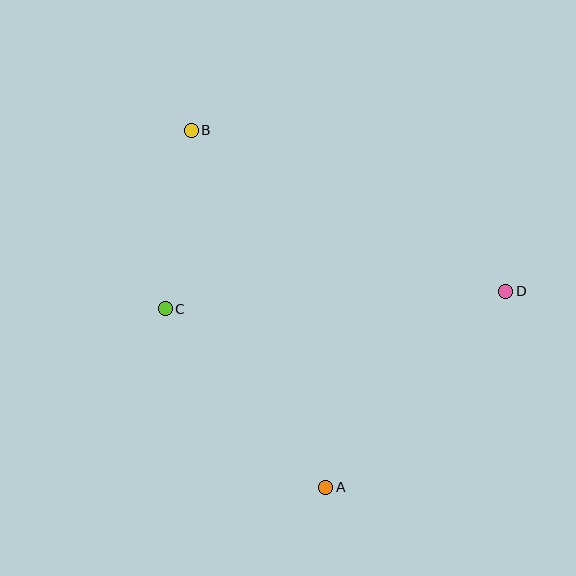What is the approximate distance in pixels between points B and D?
The distance between B and D is approximately 353 pixels.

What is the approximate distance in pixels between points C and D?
The distance between C and D is approximately 341 pixels.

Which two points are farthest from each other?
Points A and B are farthest from each other.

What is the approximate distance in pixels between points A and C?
The distance between A and C is approximately 240 pixels.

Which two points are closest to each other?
Points B and C are closest to each other.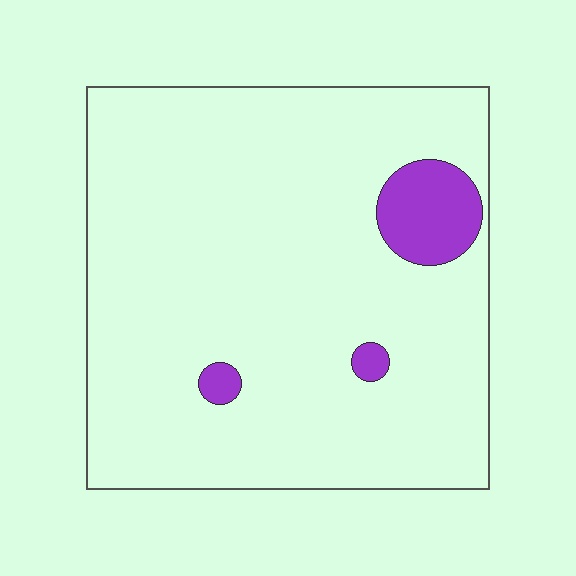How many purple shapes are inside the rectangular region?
3.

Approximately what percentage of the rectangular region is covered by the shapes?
Approximately 5%.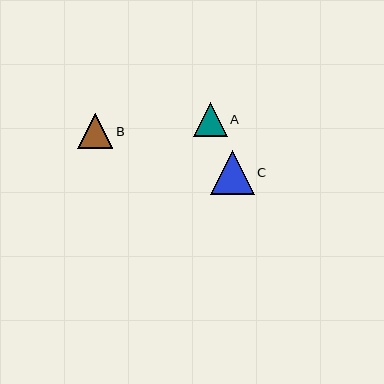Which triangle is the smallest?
Triangle A is the smallest with a size of approximately 34 pixels.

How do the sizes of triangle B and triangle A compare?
Triangle B and triangle A are approximately the same size.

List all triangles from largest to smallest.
From largest to smallest: C, B, A.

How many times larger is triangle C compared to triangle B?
Triangle C is approximately 1.3 times the size of triangle B.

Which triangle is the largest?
Triangle C is the largest with a size of approximately 44 pixels.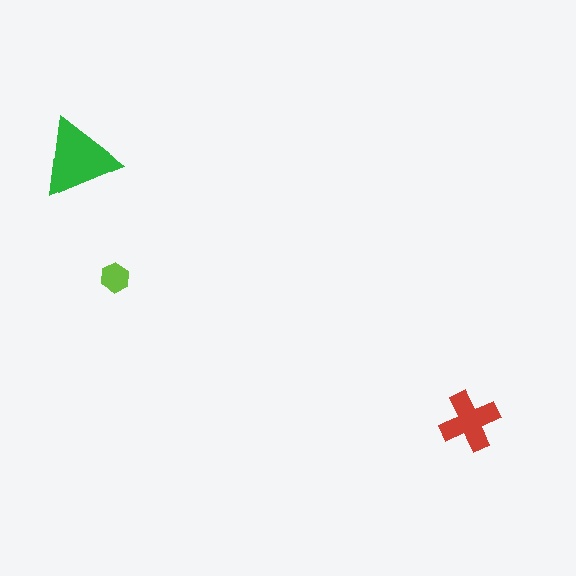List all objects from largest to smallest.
The green triangle, the red cross, the lime hexagon.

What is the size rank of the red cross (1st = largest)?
2nd.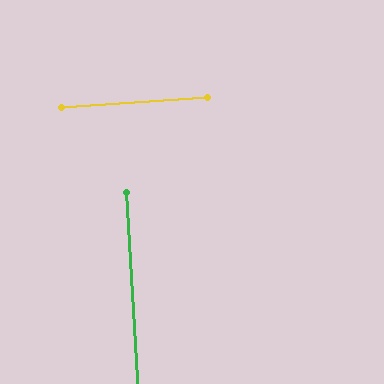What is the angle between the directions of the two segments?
Approximately 90 degrees.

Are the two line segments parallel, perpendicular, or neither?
Perpendicular — they meet at approximately 90°.